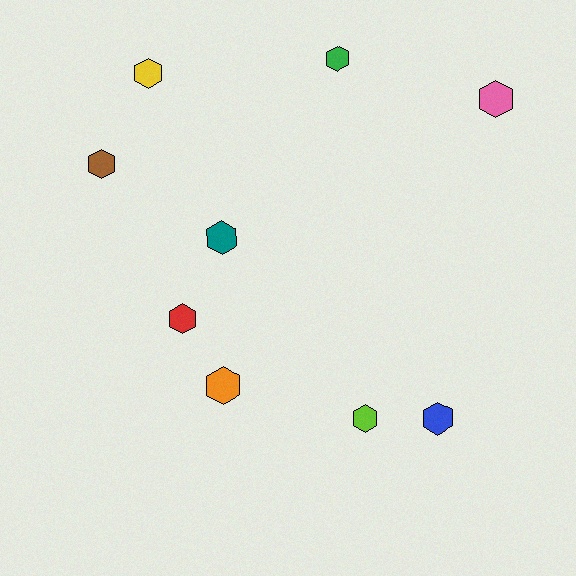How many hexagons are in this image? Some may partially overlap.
There are 9 hexagons.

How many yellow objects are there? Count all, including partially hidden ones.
There is 1 yellow object.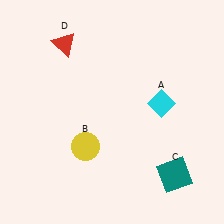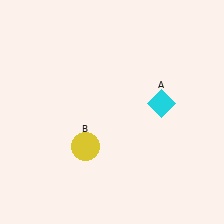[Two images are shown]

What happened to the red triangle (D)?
The red triangle (D) was removed in Image 2. It was in the top-left area of Image 1.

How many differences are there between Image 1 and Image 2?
There are 2 differences between the two images.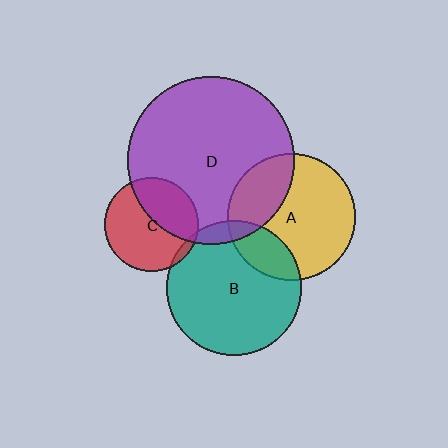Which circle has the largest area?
Circle D (purple).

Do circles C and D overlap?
Yes.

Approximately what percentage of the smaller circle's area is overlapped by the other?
Approximately 40%.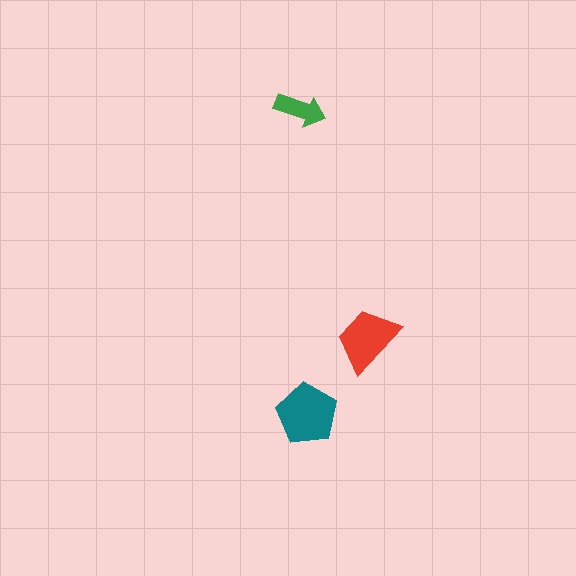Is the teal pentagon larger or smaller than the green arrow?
Larger.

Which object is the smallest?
The green arrow.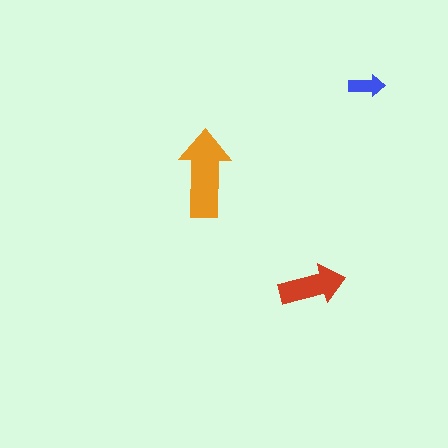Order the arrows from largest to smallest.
the orange one, the red one, the blue one.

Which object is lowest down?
The red arrow is bottommost.